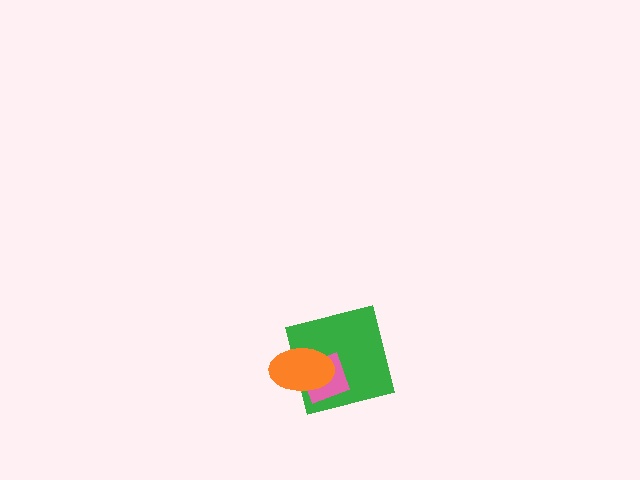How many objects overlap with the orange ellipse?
2 objects overlap with the orange ellipse.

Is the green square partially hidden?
Yes, it is partially covered by another shape.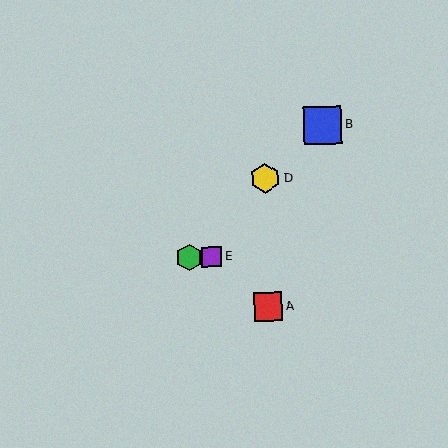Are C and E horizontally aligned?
Yes, both are at y≈258.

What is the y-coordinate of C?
Object C is at y≈258.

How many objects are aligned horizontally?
2 objects (C, E) are aligned horizontally.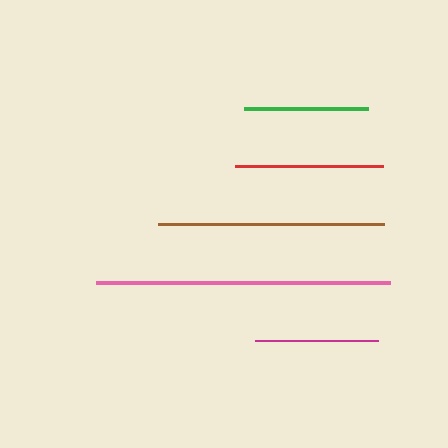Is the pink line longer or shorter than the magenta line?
The pink line is longer than the magenta line.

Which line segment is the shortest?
The magenta line is the shortest at approximately 123 pixels.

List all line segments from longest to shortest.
From longest to shortest: pink, brown, red, green, magenta.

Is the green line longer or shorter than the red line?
The red line is longer than the green line.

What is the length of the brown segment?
The brown segment is approximately 226 pixels long.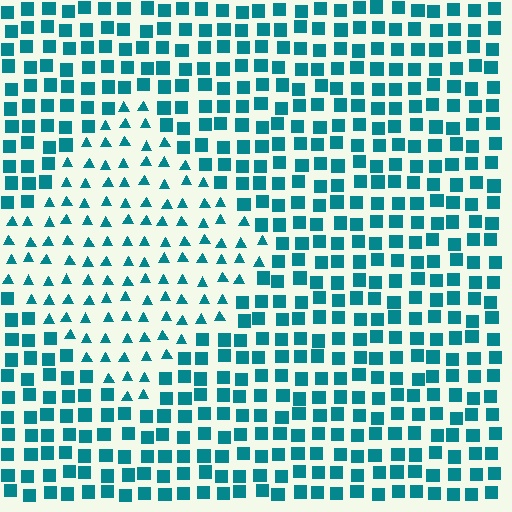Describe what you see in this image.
The image is filled with small teal elements arranged in a uniform grid. A diamond-shaped region contains triangles, while the surrounding area contains squares. The boundary is defined purely by the change in element shape.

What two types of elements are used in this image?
The image uses triangles inside the diamond region and squares outside it.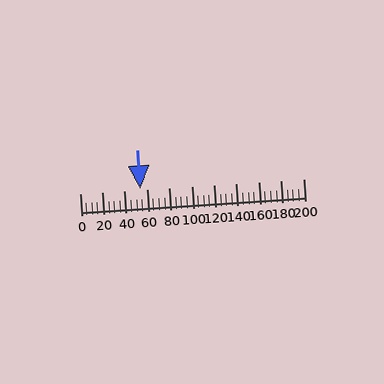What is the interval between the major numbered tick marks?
The major tick marks are spaced 20 units apart.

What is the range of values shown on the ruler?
The ruler shows values from 0 to 200.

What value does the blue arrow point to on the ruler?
The blue arrow points to approximately 54.